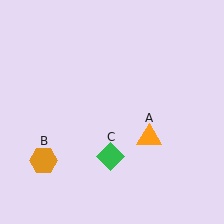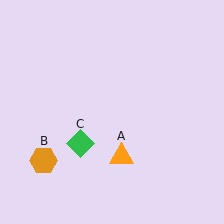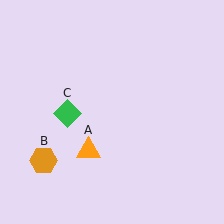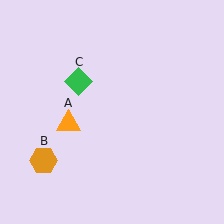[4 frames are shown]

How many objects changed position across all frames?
2 objects changed position: orange triangle (object A), green diamond (object C).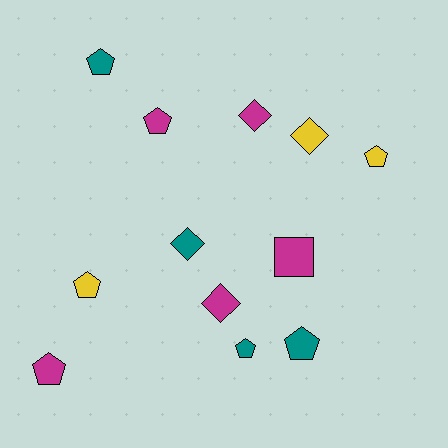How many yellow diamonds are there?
There is 1 yellow diamond.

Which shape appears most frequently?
Pentagon, with 7 objects.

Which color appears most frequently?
Magenta, with 5 objects.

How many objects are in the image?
There are 12 objects.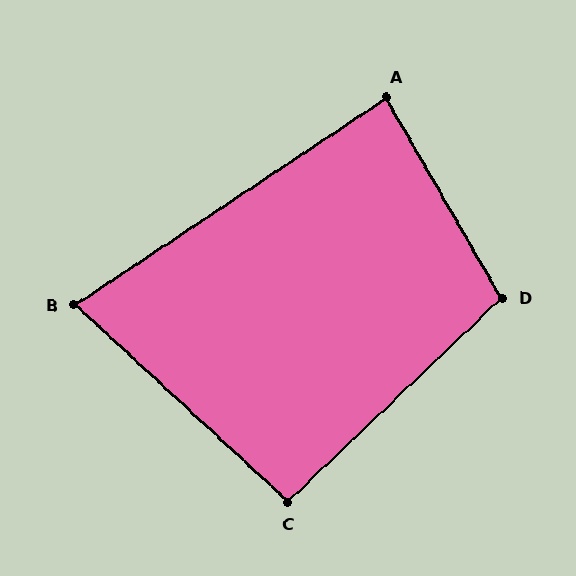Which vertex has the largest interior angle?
D, at approximately 104 degrees.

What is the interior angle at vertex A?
Approximately 86 degrees (approximately right).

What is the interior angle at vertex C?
Approximately 94 degrees (approximately right).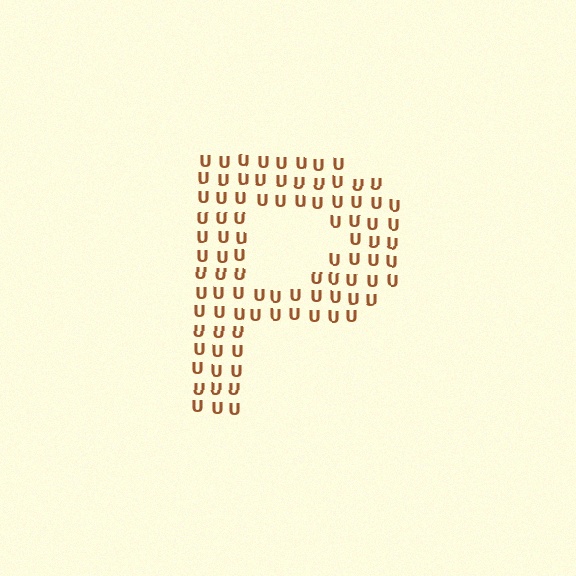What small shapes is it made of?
It is made of small letter U's.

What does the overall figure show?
The overall figure shows the letter P.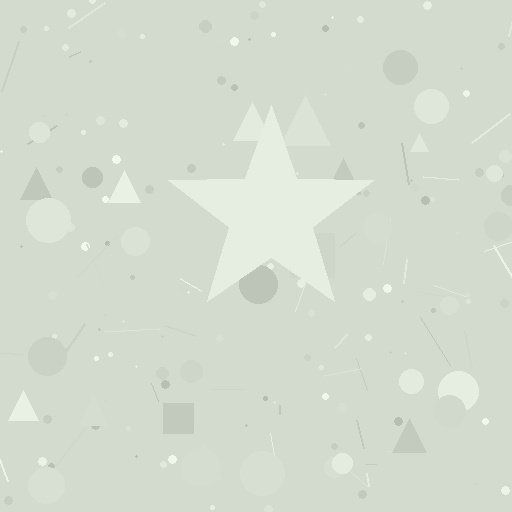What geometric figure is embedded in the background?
A star is embedded in the background.